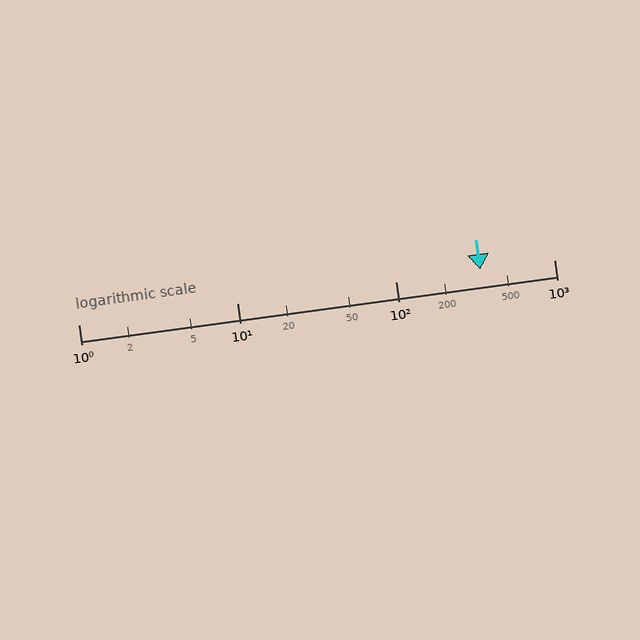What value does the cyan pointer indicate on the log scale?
The pointer indicates approximately 340.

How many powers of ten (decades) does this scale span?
The scale spans 3 decades, from 1 to 1000.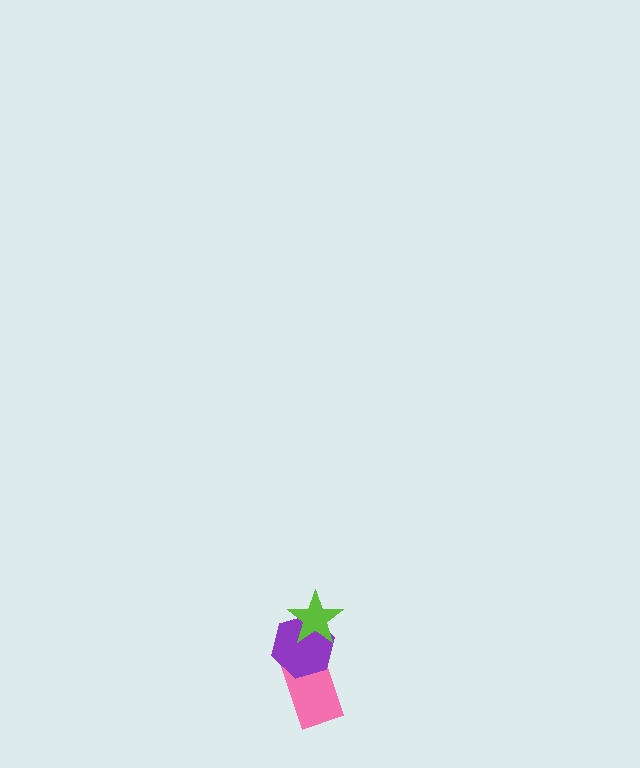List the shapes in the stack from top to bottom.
From top to bottom: the lime star, the purple hexagon, the pink rectangle.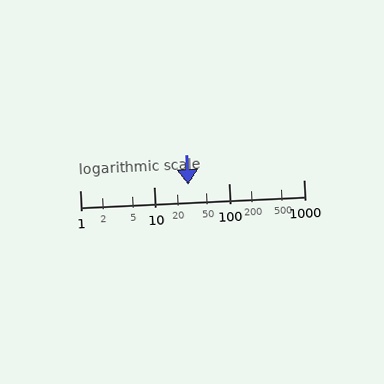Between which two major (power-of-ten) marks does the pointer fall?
The pointer is between 10 and 100.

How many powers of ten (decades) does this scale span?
The scale spans 3 decades, from 1 to 1000.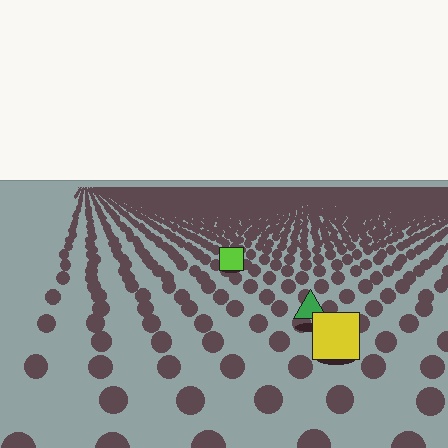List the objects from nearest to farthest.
From nearest to farthest: the yellow square, the green triangle, the lime square.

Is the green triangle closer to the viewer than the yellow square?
No. The yellow square is closer — you can tell from the texture gradient: the ground texture is coarser near it.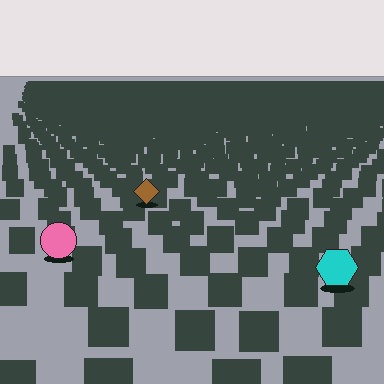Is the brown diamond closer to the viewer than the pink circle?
No. The pink circle is closer — you can tell from the texture gradient: the ground texture is coarser near it.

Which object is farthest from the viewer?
The brown diamond is farthest from the viewer. It appears smaller and the ground texture around it is denser.